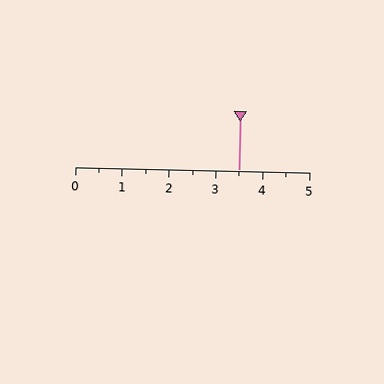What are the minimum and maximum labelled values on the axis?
The axis runs from 0 to 5.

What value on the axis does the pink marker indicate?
The marker indicates approximately 3.5.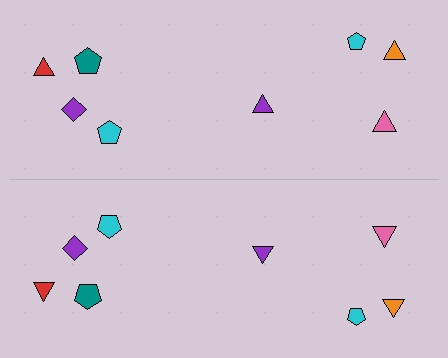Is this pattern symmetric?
Yes, this pattern has bilateral (reflection) symmetry.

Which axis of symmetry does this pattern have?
The pattern has a horizontal axis of symmetry running through the center of the image.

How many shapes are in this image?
There are 16 shapes in this image.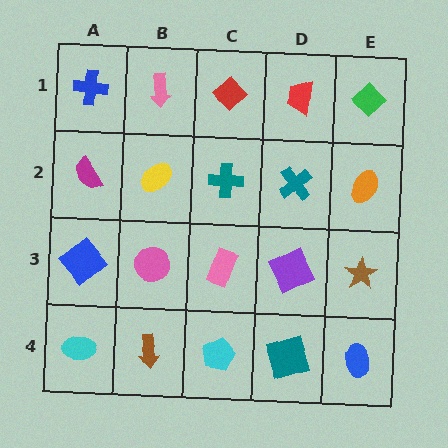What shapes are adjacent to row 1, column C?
A teal cross (row 2, column C), a pink arrow (row 1, column B), a red trapezoid (row 1, column D).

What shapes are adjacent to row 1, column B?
A yellow ellipse (row 2, column B), a blue cross (row 1, column A), a red diamond (row 1, column C).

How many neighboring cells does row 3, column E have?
3.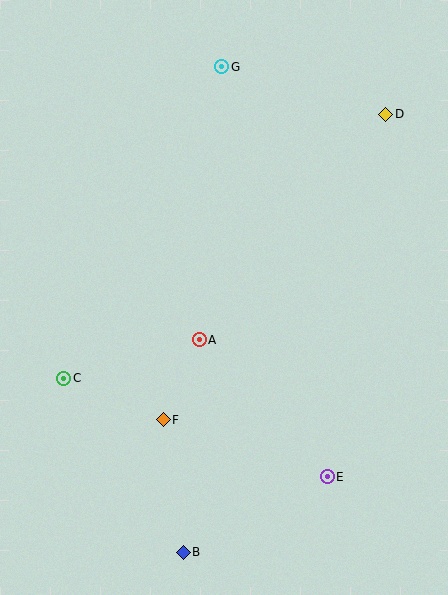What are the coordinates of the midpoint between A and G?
The midpoint between A and G is at (210, 203).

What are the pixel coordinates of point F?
Point F is at (163, 420).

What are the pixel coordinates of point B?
Point B is at (183, 552).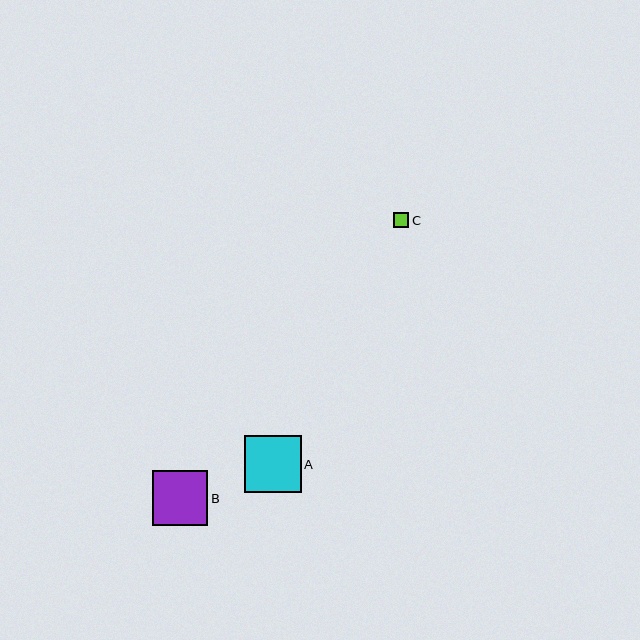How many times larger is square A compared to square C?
Square A is approximately 3.8 times the size of square C.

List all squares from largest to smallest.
From largest to smallest: A, B, C.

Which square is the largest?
Square A is the largest with a size of approximately 57 pixels.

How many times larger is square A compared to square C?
Square A is approximately 3.8 times the size of square C.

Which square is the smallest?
Square C is the smallest with a size of approximately 15 pixels.